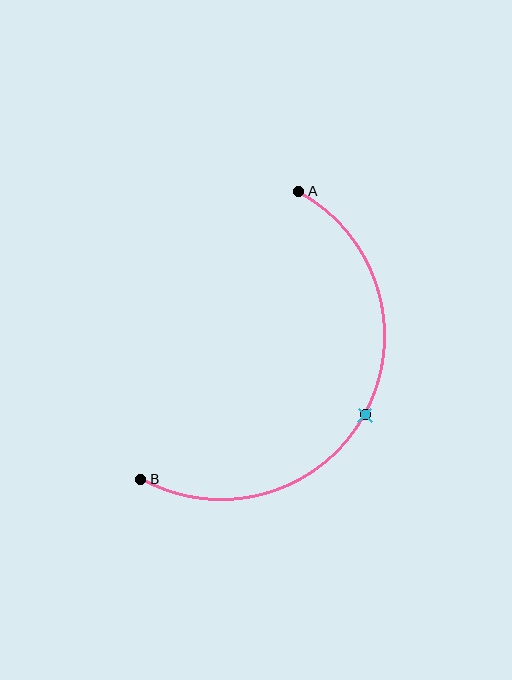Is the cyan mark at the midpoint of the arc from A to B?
Yes. The cyan mark lies on the arc at equal arc-length from both A and B — it is the arc midpoint.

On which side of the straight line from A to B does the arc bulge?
The arc bulges to the right of the straight line connecting A and B.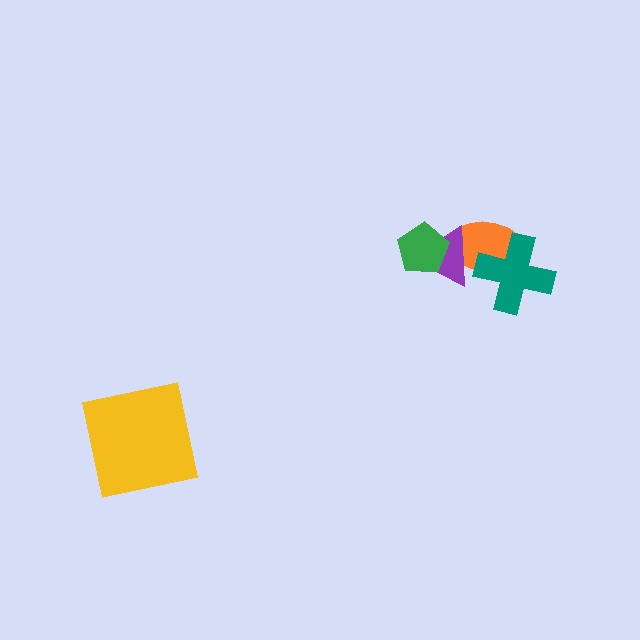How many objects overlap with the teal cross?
1 object overlaps with the teal cross.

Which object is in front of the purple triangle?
The green pentagon is in front of the purple triangle.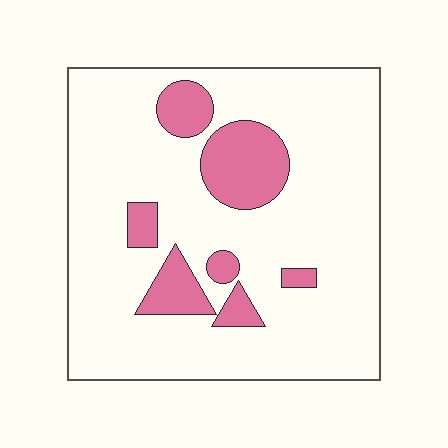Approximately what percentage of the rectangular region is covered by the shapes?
Approximately 15%.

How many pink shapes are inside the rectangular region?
7.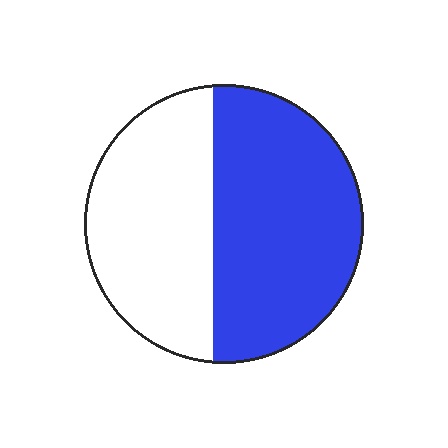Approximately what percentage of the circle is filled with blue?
Approximately 55%.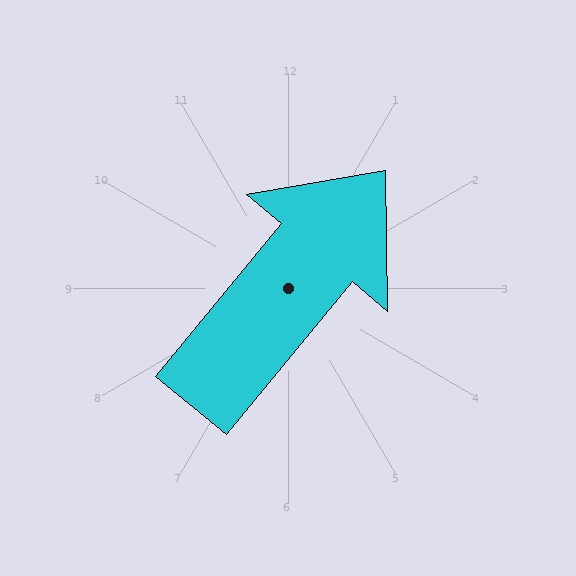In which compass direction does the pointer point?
Northeast.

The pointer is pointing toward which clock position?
Roughly 1 o'clock.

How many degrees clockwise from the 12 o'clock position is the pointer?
Approximately 40 degrees.